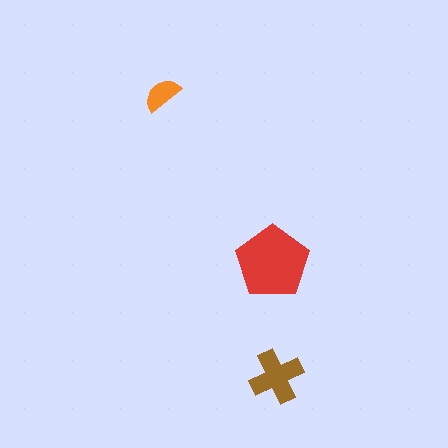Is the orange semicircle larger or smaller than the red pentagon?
Smaller.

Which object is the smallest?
The orange semicircle.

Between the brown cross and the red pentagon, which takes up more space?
The red pentagon.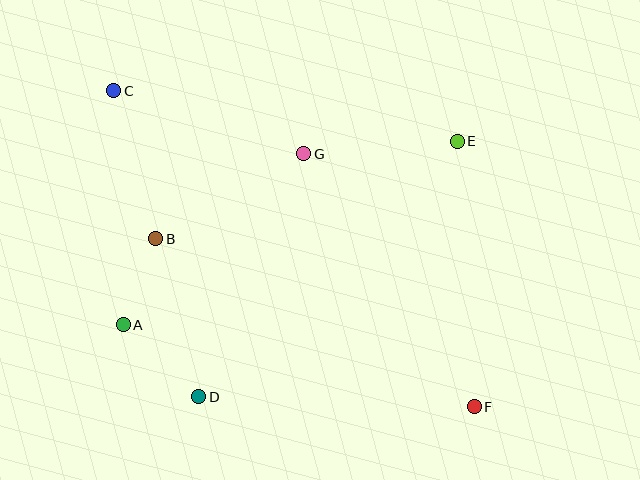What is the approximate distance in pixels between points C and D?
The distance between C and D is approximately 317 pixels.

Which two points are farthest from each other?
Points C and F are farthest from each other.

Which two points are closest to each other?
Points A and B are closest to each other.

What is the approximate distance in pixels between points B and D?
The distance between B and D is approximately 164 pixels.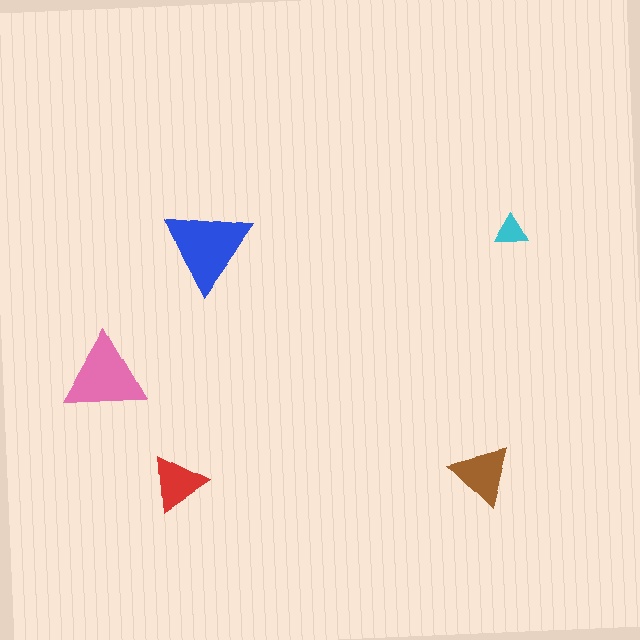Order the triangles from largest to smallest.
the blue one, the pink one, the brown one, the red one, the cyan one.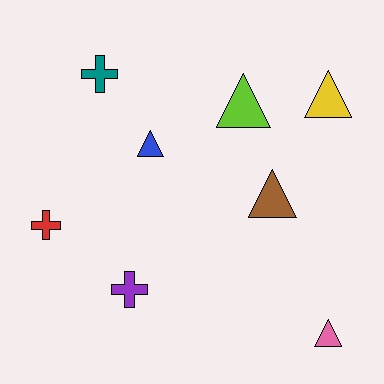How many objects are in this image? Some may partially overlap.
There are 8 objects.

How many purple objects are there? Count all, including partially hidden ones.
There is 1 purple object.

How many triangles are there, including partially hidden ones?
There are 5 triangles.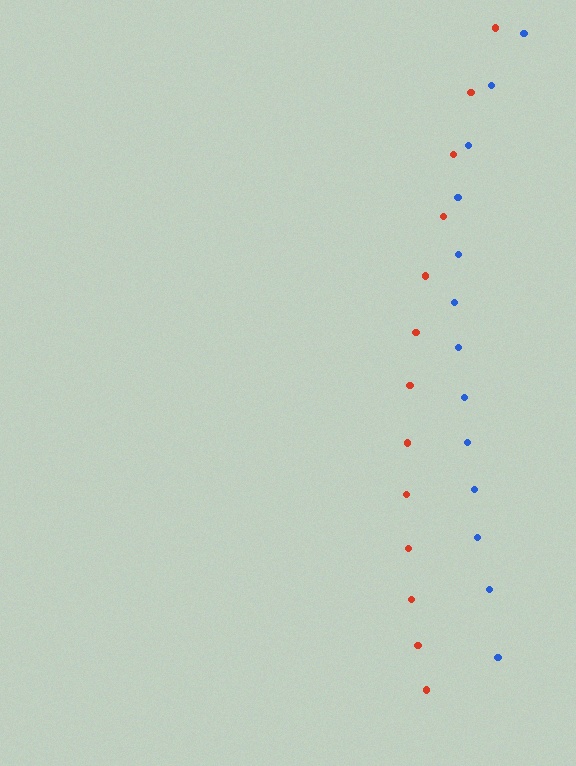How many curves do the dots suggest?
There are 2 distinct paths.